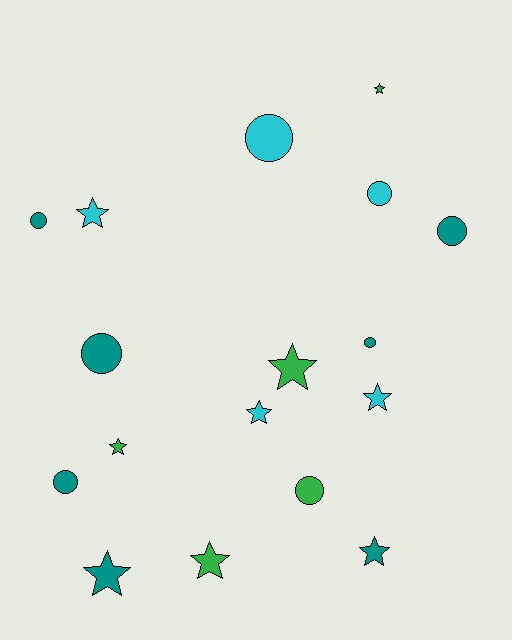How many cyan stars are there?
There are 3 cyan stars.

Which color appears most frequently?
Teal, with 7 objects.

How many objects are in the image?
There are 17 objects.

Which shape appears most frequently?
Star, with 9 objects.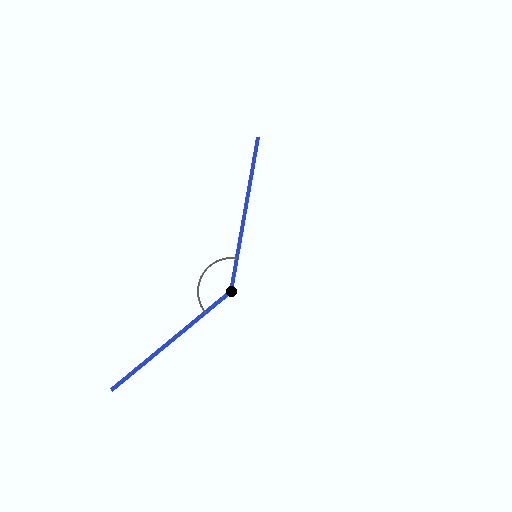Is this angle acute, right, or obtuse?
It is obtuse.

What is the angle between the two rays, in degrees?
Approximately 140 degrees.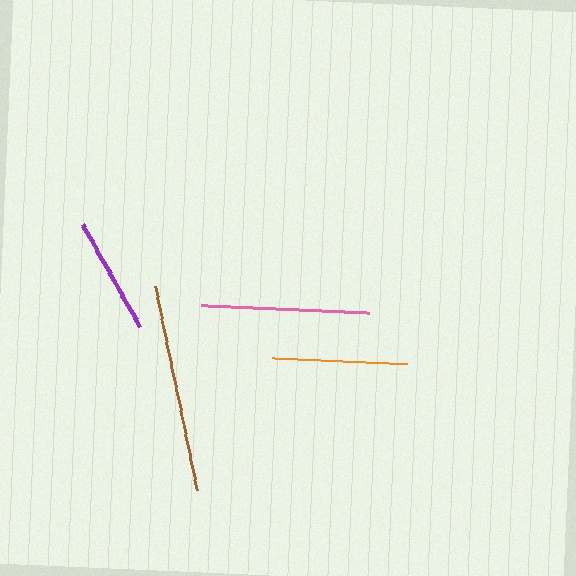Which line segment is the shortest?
The purple line is the shortest at approximately 118 pixels.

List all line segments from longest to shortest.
From longest to shortest: brown, pink, orange, purple.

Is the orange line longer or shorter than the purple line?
The orange line is longer than the purple line.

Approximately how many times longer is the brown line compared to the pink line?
The brown line is approximately 1.2 times the length of the pink line.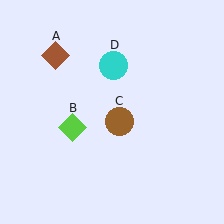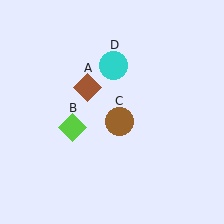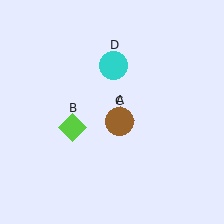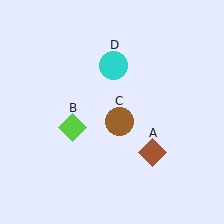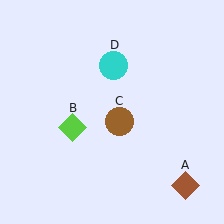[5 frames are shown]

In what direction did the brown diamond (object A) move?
The brown diamond (object A) moved down and to the right.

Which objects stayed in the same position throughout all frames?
Lime diamond (object B) and brown circle (object C) and cyan circle (object D) remained stationary.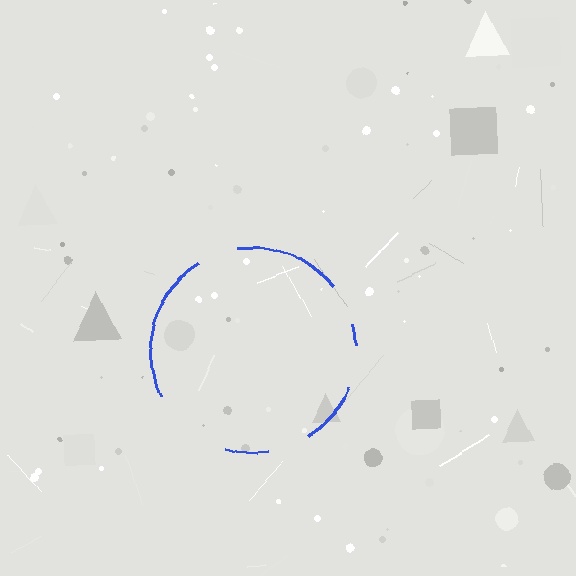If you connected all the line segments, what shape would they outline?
They would outline a circle.